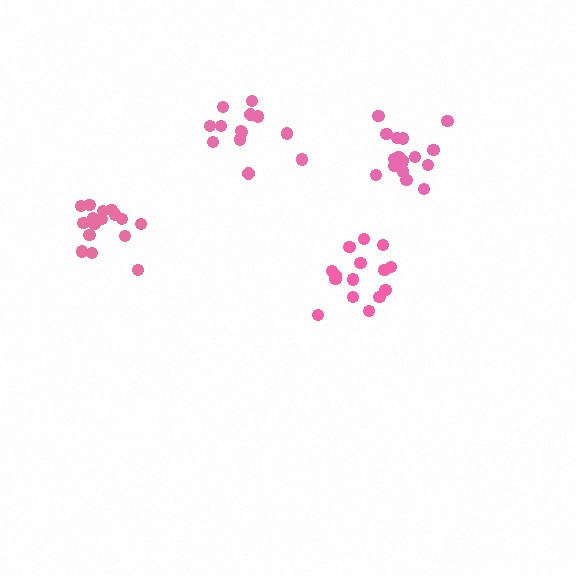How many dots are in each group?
Group 1: 15 dots, Group 2: 13 dots, Group 3: 18 dots, Group 4: 17 dots (63 total).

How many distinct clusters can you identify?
There are 4 distinct clusters.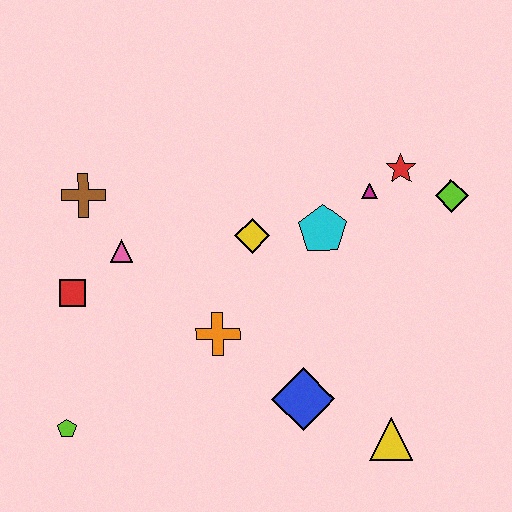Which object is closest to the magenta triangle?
The red star is closest to the magenta triangle.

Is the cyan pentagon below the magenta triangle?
Yes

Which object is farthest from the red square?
The lime diamond is farthest from the red square.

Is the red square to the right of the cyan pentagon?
No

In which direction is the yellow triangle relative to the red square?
The yellow triangle is to the right of the red square.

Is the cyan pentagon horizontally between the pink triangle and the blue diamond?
No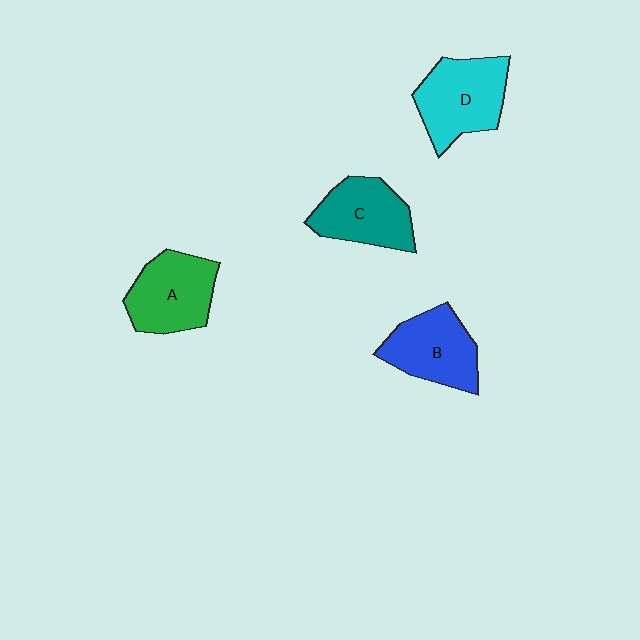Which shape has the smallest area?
Shape C (teal).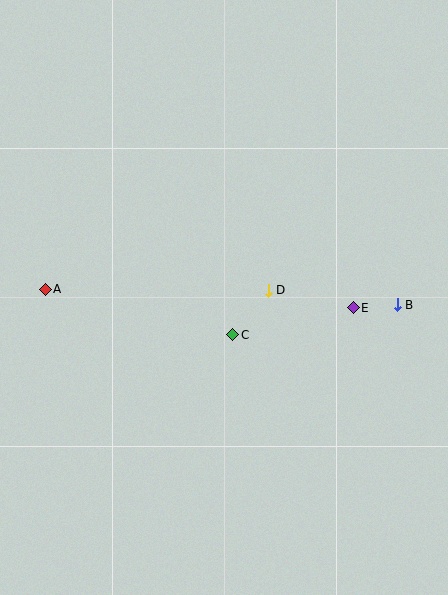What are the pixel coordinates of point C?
Point C is at (233, 335).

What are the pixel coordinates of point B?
Point B is at (397, 305).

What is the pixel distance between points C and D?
The distance between C and D is 57 pixels.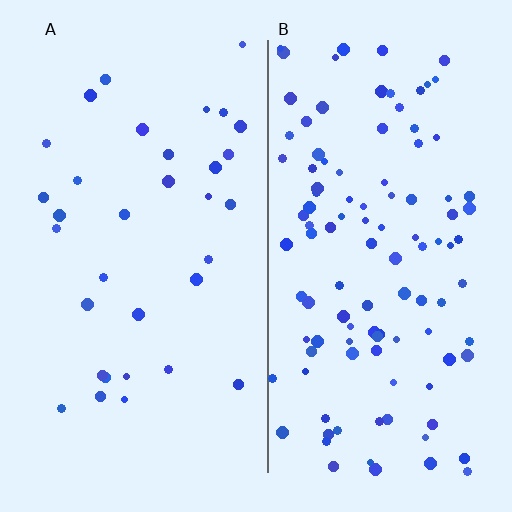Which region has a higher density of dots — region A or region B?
B (the right).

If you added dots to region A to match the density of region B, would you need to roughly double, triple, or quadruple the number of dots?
Approximately triple.